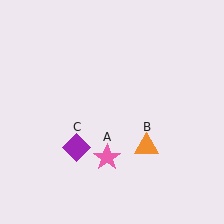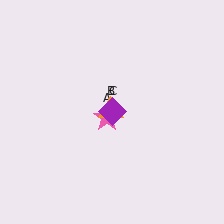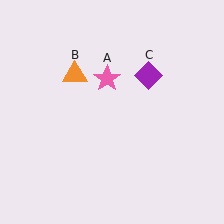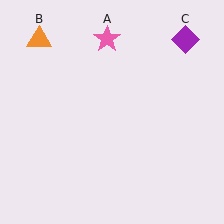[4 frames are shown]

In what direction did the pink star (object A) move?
The pink star (object A) moved up.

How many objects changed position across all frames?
3 objects changed position: pink star (object A), orange triangle (object B), purple diamond (object C).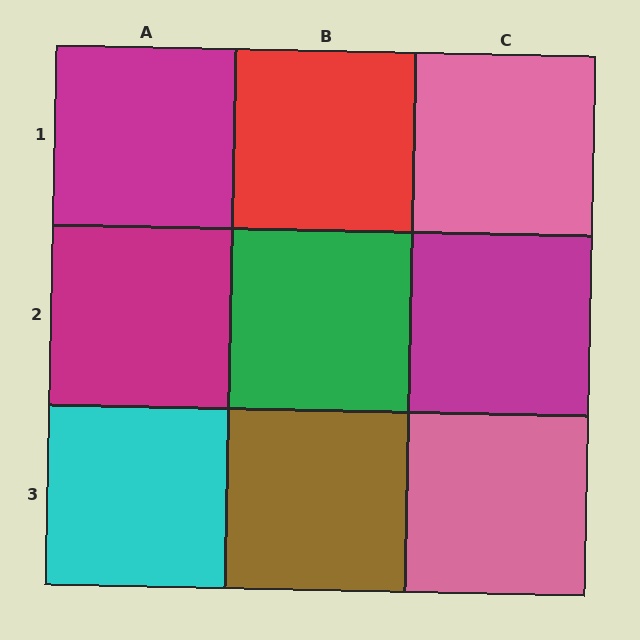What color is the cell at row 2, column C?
Magenta.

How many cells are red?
1 cell is red.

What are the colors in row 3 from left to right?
Cyan, brown, pink.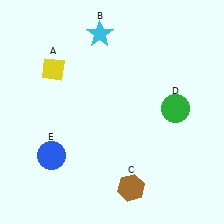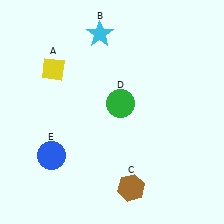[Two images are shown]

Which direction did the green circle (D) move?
The green circle (D) moved left.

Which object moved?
The green circle (D) moved left.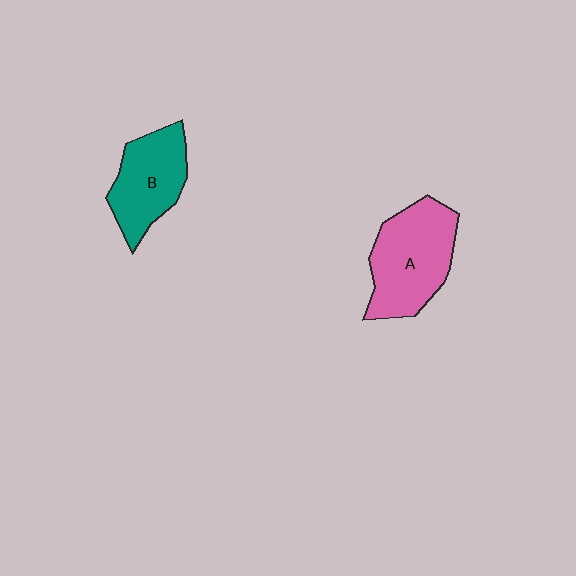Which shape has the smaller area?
Shape B (teal).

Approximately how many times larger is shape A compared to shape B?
Approximately 1.3 times.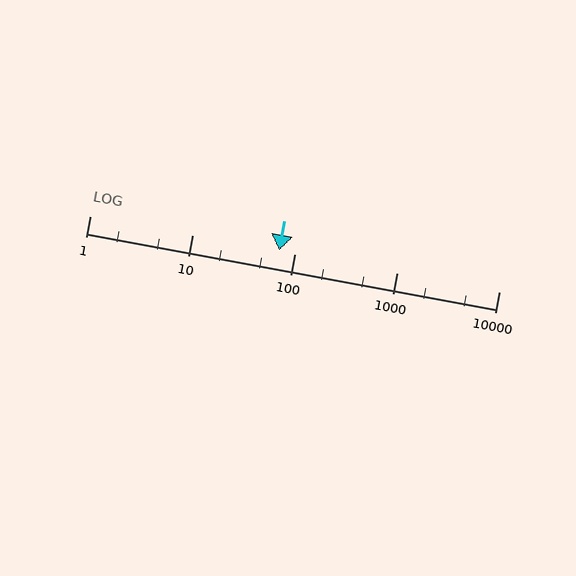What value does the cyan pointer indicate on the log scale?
The pointer indicates approximately 71.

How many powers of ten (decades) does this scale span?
The scale spans 4 decades, from 1 to 10000.